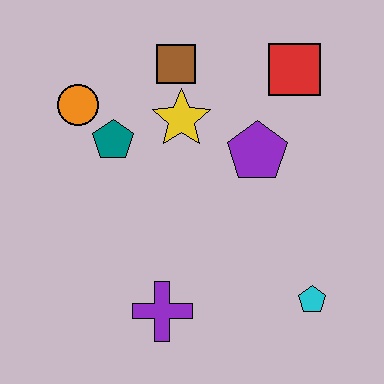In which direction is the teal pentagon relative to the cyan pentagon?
The teal pentagon is to the left of the cyan pentagon.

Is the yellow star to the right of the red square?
No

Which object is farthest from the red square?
The purple cross is farthest from the red square.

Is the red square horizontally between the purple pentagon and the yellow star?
No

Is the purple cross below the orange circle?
Yes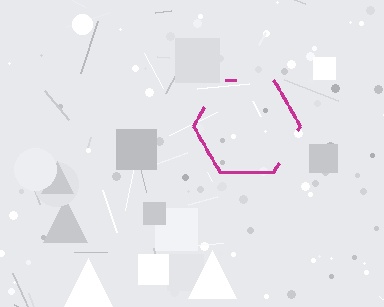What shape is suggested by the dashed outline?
The dashed outline suggests a hexagon.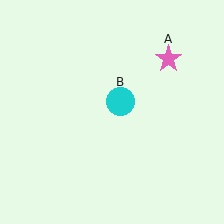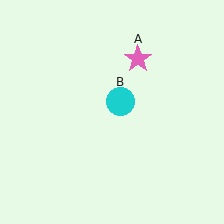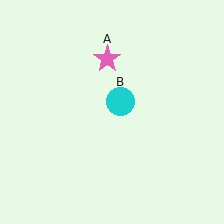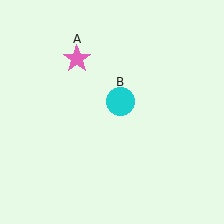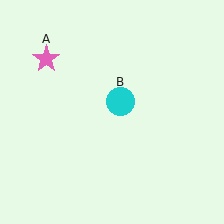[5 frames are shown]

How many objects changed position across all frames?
1 object changed position: pink star (object A).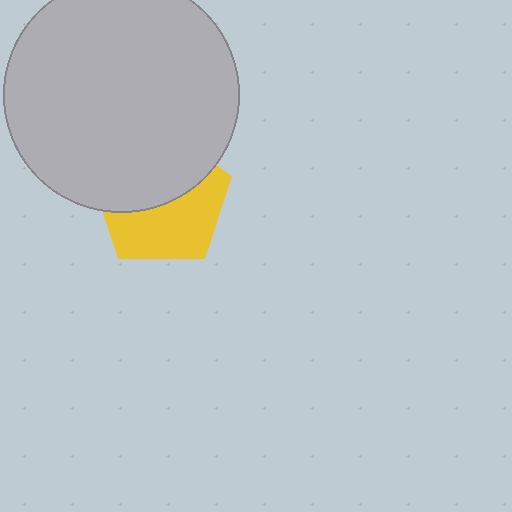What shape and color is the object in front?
The object in front is a light gray circle.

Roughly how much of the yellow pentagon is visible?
About half of it is visible (roughly 50%).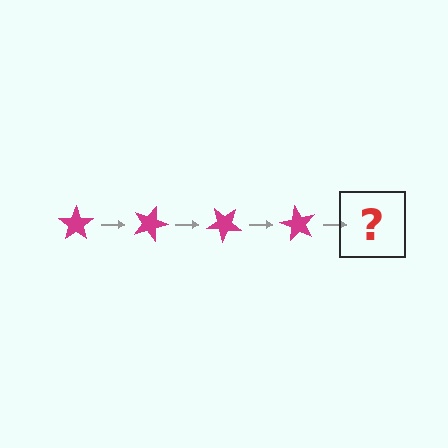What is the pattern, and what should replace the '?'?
The pattern is that the star rotates 20 degrees each step. The '?' should be a magenta star rotated 80 degrees.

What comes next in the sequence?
The next element should be a magenta star rotated 80 degrees.